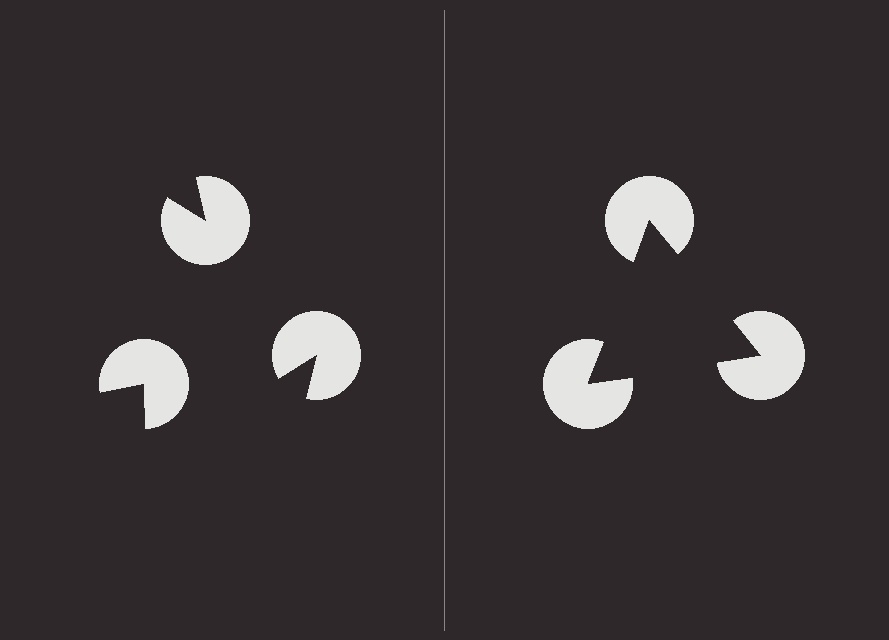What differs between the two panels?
The pac-man discs are positioned identically on both sides; only the wedge orientations differ. On the right they align to a triangle; on the left they are misaligned.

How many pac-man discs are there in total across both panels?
6 — 3 on each side.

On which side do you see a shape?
An illusory triangle appears on the right side. On the left side the wedge cuts are rotated, so no coherent shape forms.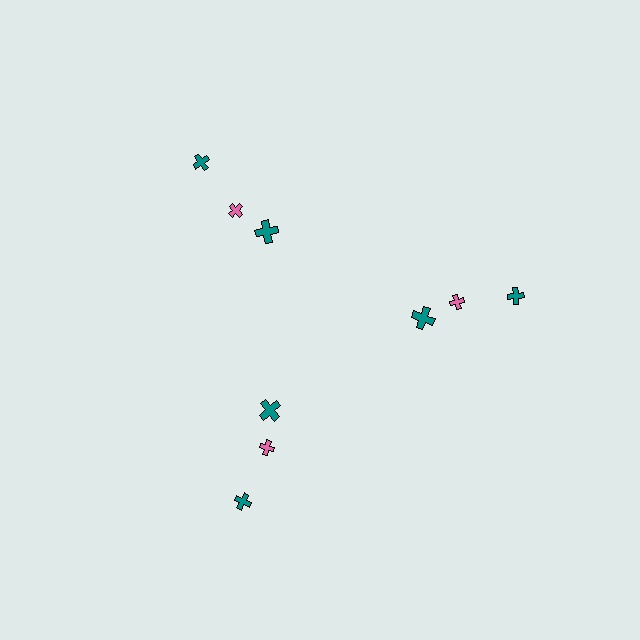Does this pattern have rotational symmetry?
Yes, this pattern has 3-fold rotational symmetry. It looks the same after rotating 120 degrees around the center.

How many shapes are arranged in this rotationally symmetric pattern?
There are 9 shapes, arranged in 3 groups of 3.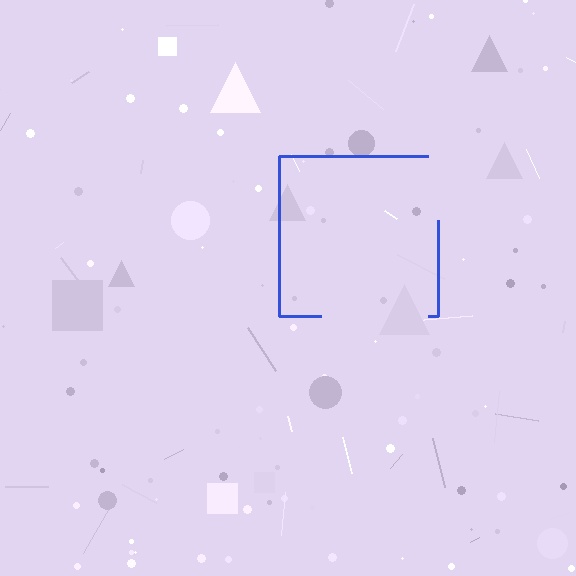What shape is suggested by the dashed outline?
The dashed outline suggests a square.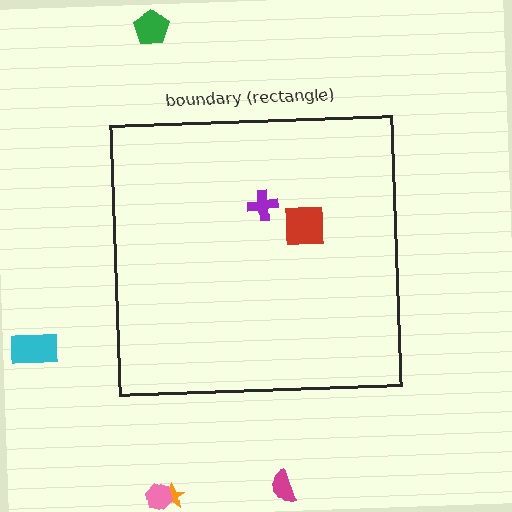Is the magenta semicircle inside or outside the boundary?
Outside.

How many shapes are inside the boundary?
2 inside, 5 outside.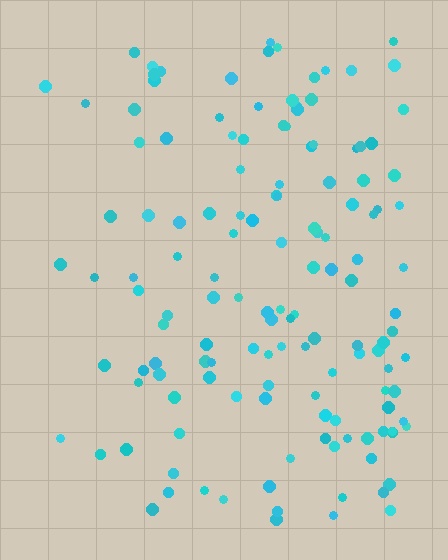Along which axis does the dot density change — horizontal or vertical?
Horizontal.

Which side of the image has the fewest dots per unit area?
The left.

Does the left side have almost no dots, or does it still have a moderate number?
Still a moderate number, just noticeably fewer than the right.